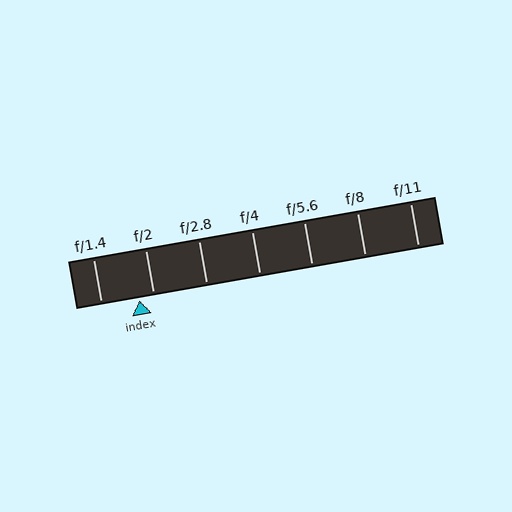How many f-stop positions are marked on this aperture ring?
There are 7 f-stop positions marked.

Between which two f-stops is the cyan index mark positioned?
The index mark is between f/1.4 and f/2.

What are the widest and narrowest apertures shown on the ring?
The widest aperture shown is f/1.4 and the narrowest is f/11.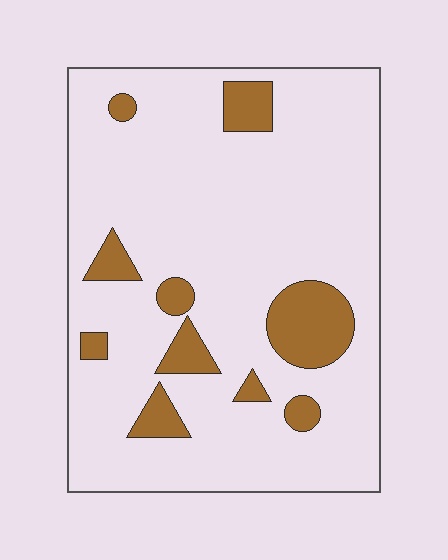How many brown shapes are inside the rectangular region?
10.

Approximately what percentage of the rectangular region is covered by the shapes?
Approximately 15%.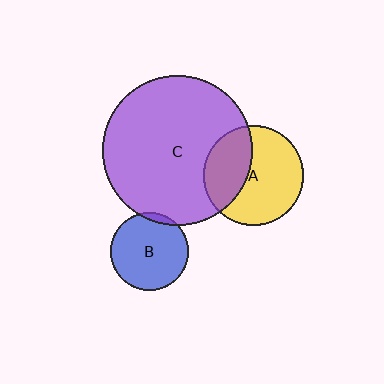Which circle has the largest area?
Circle C (purple).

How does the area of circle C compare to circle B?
Approximately 3.7 times.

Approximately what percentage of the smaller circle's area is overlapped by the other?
Approximately 40%.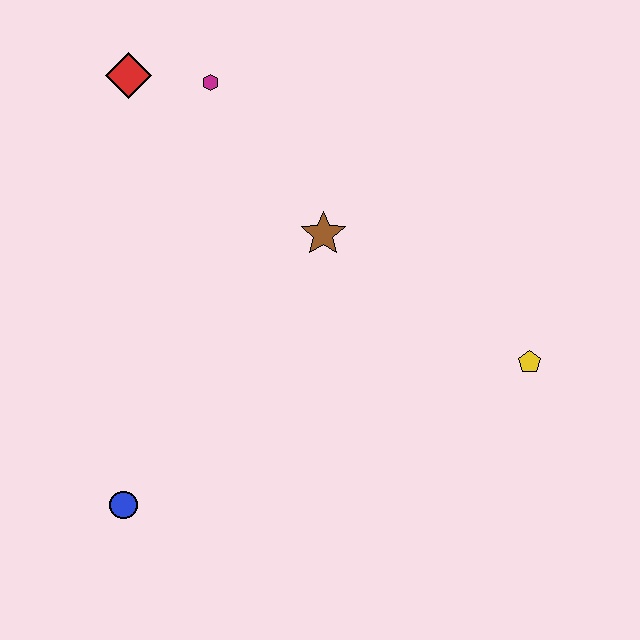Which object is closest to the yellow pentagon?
The brown star is closest to the yellow pentagon.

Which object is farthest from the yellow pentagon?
The red diamond is farthest from the yellow pentagon.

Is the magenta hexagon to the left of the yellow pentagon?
Yes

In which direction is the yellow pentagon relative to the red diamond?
The yellow pentagon is to the right of the red diamond.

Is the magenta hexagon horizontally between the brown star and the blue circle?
Yes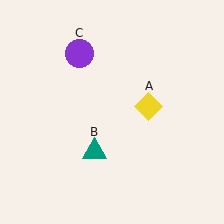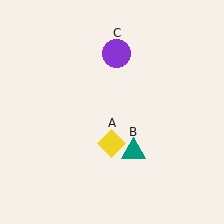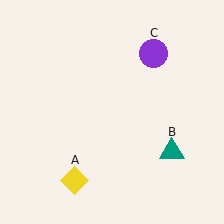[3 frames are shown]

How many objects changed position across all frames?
3 objects changed position: yellow diamond (object A), teal triangle (object B), purple circle (object C).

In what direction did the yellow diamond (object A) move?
The yellow diamond (object A) moved down and to the left.